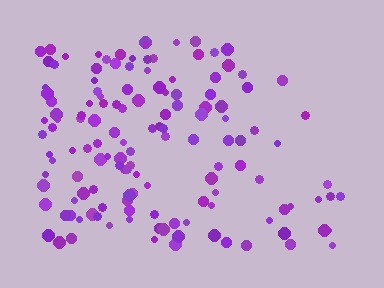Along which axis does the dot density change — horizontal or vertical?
Horizontal.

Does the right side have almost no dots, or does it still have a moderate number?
Still a moderate number, just noticeably fewer than the left.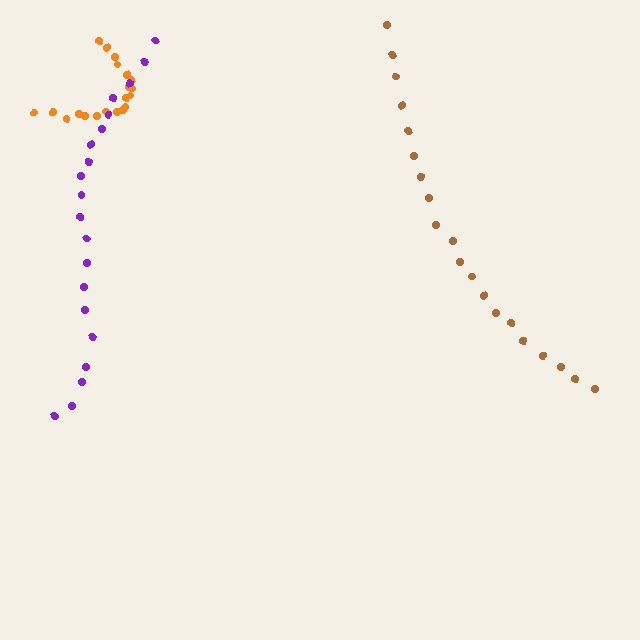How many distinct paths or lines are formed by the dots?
There are 3 distinct paths.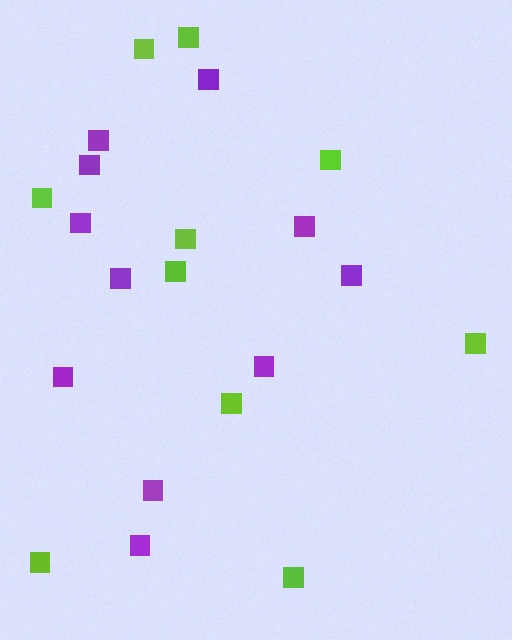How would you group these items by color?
There are 2 groups: one group of purple squares (11) and one group of lime squares (10).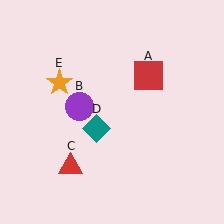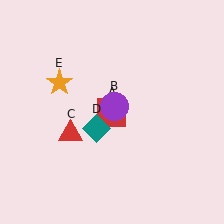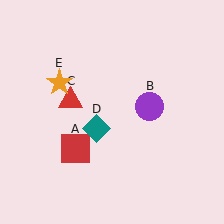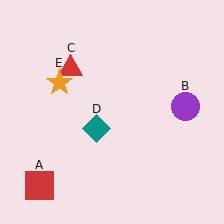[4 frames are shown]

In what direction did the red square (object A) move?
The red square (object A) moved down and to the left.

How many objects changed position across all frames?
3 objects changed position: red square (object A), purple circle (object B), red triangle (object C).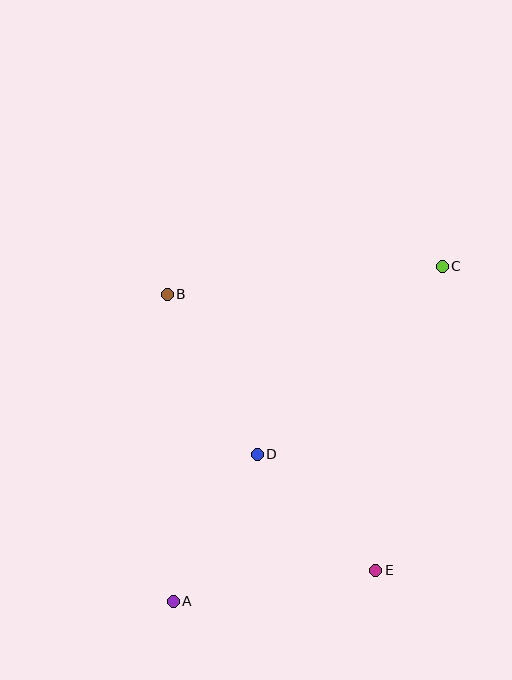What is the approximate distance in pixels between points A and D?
The distance between A and D is approximately 169 pixels.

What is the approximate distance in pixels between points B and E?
The distance between B and E is approximately 346 pixels.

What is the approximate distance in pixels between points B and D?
The distance between B and D is approximately 183 pixels.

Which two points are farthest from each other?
Points A and C are farthest from each other.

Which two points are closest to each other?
Points D and E are closest to each other.